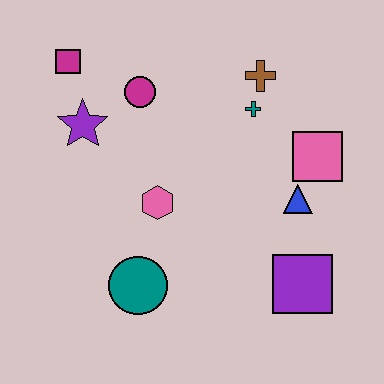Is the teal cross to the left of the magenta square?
No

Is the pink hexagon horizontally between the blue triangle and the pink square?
No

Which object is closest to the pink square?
The blue triangle is closest to the pink square.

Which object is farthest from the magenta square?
The purple square is farthest from the magenta square.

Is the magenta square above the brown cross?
Yes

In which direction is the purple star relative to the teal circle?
The purple star is above the teal circle.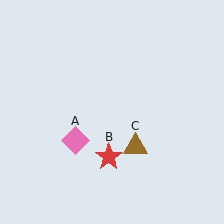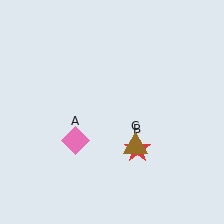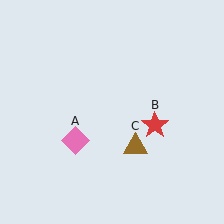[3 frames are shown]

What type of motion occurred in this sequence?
The red star (object B) rotated counterclockwise around the center of the scene.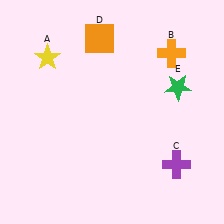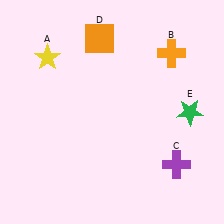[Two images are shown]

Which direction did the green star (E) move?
The green star (E) moved down.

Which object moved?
The green star (E) moved down.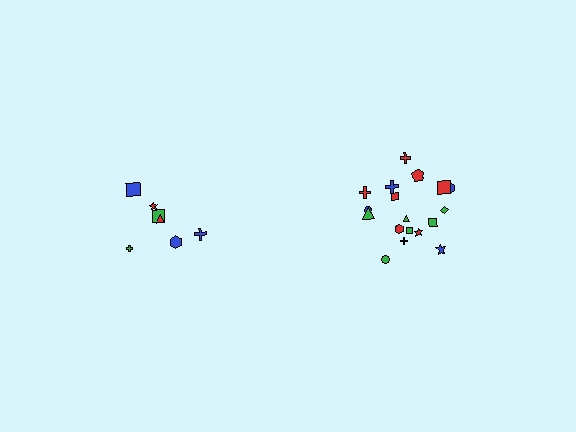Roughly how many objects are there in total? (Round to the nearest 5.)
Roughly 25 objects in total.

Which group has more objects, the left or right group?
The right group.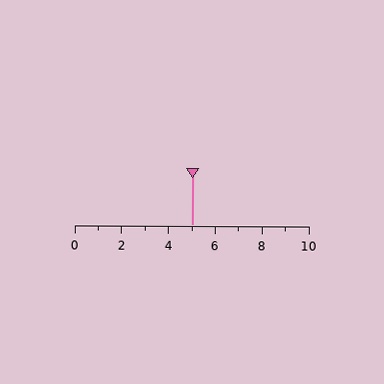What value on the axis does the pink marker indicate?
The marker indicates approximately 5.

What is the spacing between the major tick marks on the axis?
The major ticks are spaced 2 apart.